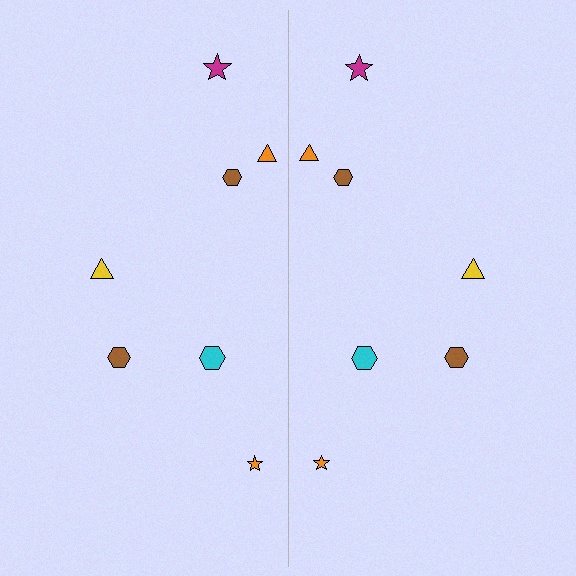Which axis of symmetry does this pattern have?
The pattern has a vertical axis of symmetry running through the center of the image.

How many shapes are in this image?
There are 14 shapes in this image.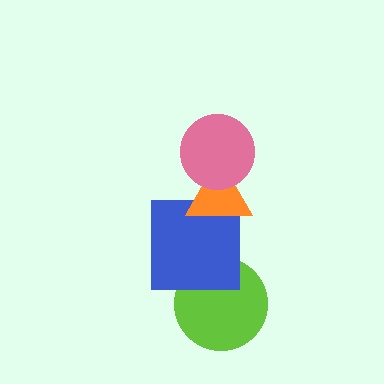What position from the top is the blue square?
The blue square is 3rd from the top.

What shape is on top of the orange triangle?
The pink circle is on top of the orange triangle.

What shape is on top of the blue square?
The orange triangle is on top of the blue square.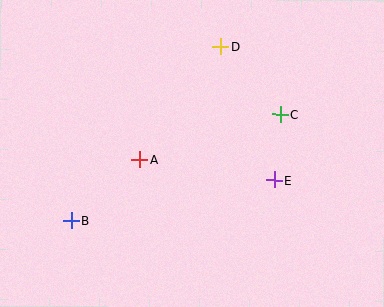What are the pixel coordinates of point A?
Point A is at (140, 160).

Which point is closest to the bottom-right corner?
Point E is closest to the bottom-right corner.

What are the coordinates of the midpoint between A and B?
The midpoint between A and B is at (105, 190).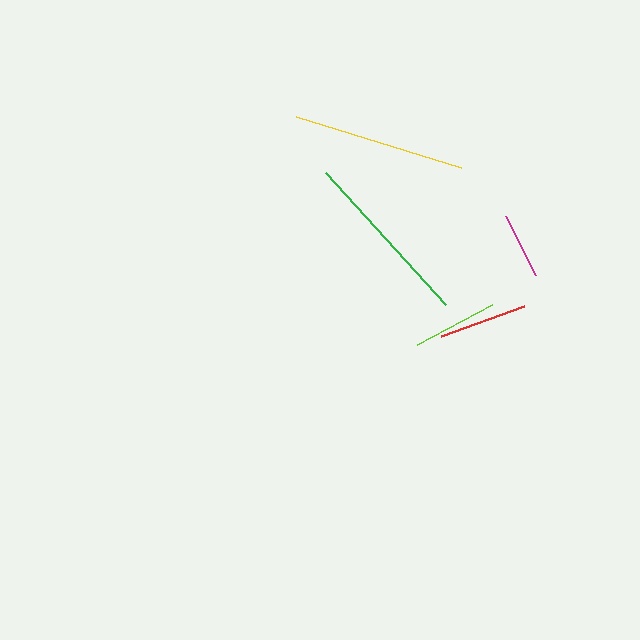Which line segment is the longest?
The green line is the longest at approximately 177 pixels.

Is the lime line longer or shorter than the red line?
The red line is longer than the lime line.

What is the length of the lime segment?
The lime segment is approximately 85 pixels long.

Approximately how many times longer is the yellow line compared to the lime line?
The yellow line is approximately 2.0 times the length of the lime line.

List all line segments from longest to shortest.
From longest to shortest: green, yellow, red, lime, magenta.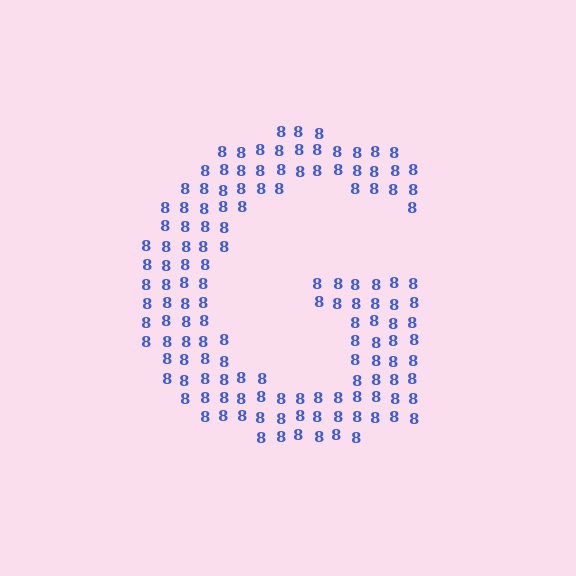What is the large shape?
The large shape is the letter G.